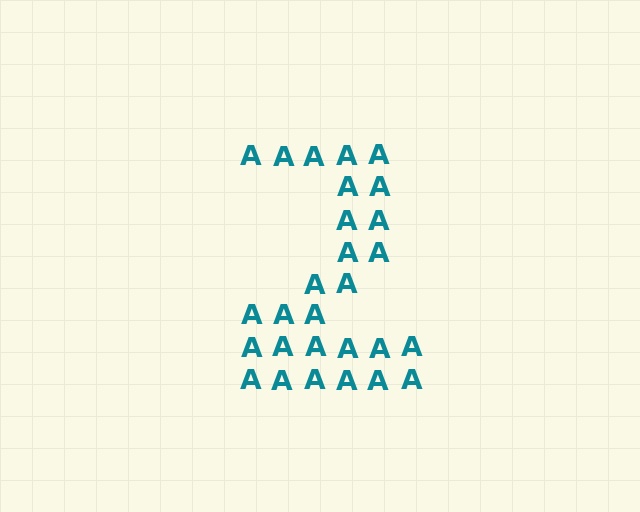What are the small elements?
The small elements are letter A's.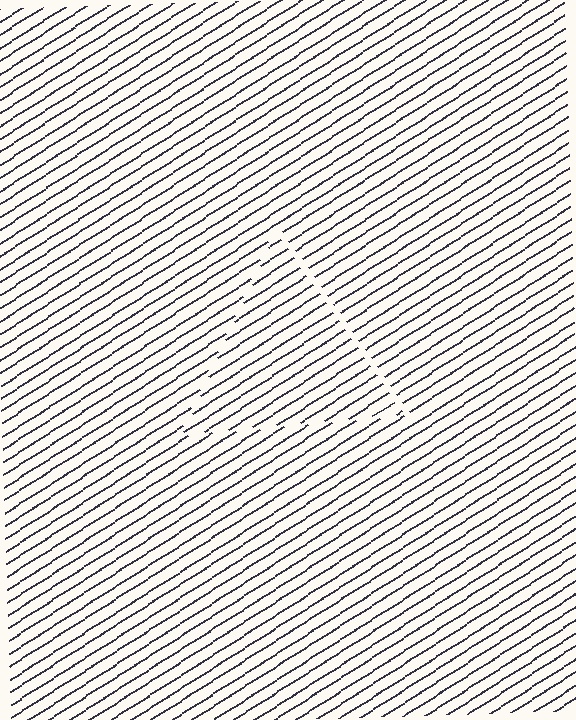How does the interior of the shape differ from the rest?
The interior of the shape contains the same grating, shifted by half a period — the contour is defined by the phase discontinuity where line-ends from the inner and outer gratings abut.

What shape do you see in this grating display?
An illusory triangle. The interior of the shape contains the same grating, shifted by half a period — the contour is defined by the phase discontinuity where line-ends from the inner and outer gratings abut.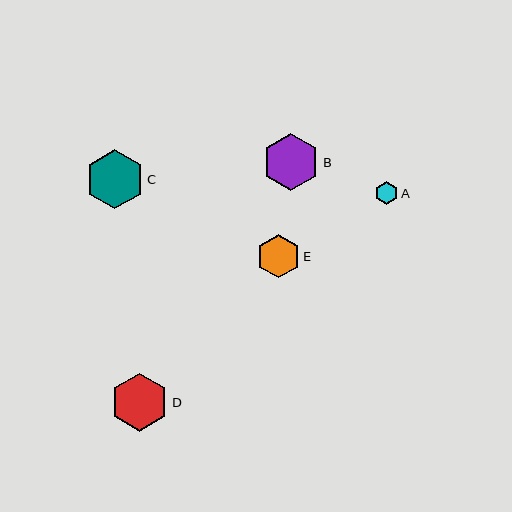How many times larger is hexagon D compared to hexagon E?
Hexagon D is approximately 1.3 times the size of hexagon E.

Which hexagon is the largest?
Hexagon C is the largest with a size of approximately 59 pixels.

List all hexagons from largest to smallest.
From largest to smallest: C, D, B, E, A.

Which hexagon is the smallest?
Hexagon A is the smallest with a size of approximately 23 pixels.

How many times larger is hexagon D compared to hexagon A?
Hexagon D is approximately 2.5 times the size of hexagon A.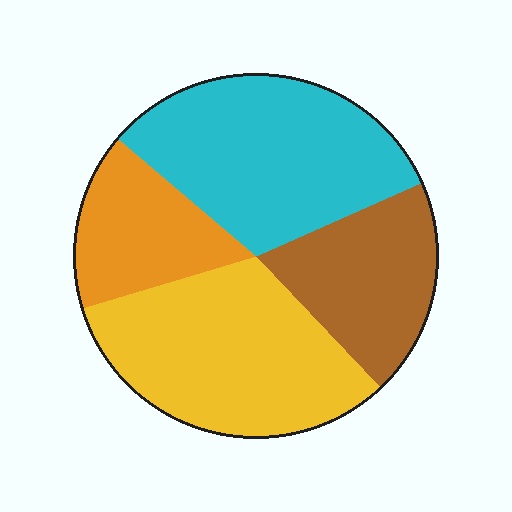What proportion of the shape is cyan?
Cyan covers roughly 30% of the shape.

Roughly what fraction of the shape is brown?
Brown takes up about one fifth (1/5) of the shape.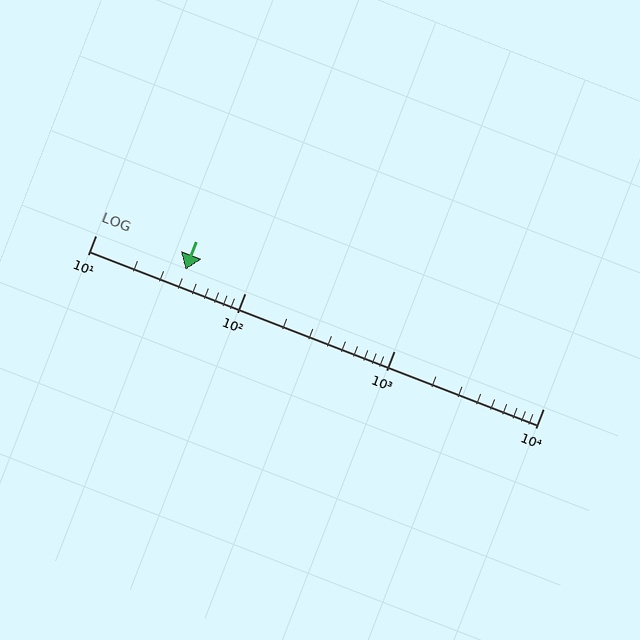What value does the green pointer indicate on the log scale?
The pointer indicates approximately 40.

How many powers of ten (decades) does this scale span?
The scale spans 3 decades, from 10 to 10000.